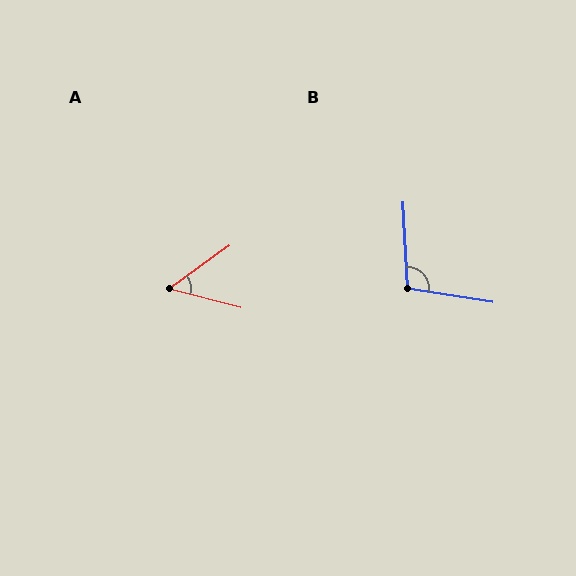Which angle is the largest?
B, at approximately 102 degrees.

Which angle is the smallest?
A, at approximately 50 degrees.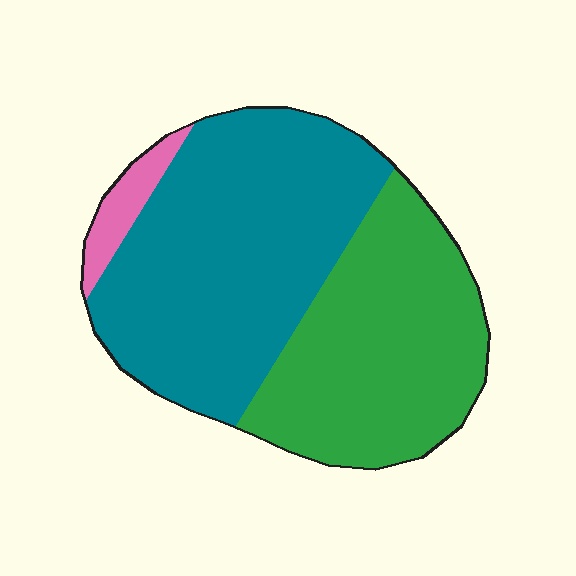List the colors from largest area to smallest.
From largest to smallest: teal, green, pink.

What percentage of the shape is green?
Green covers about 40% of the shape.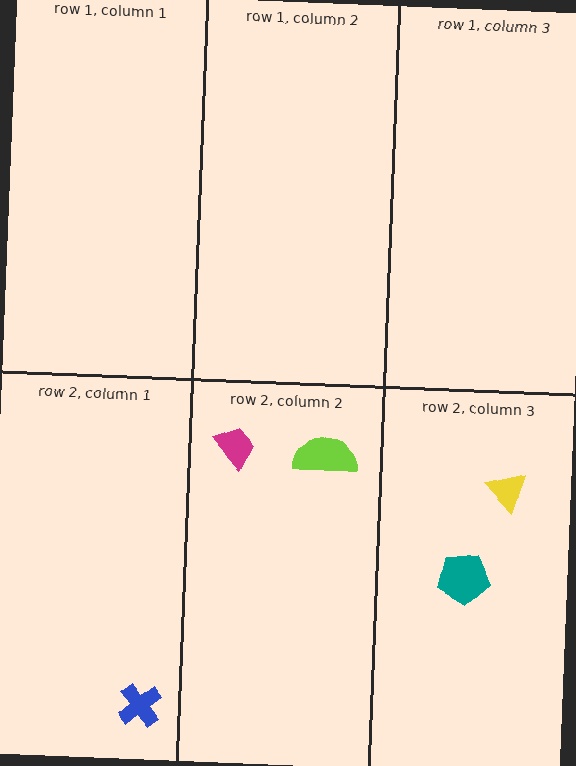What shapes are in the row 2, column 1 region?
The blue cross.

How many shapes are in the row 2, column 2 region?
2.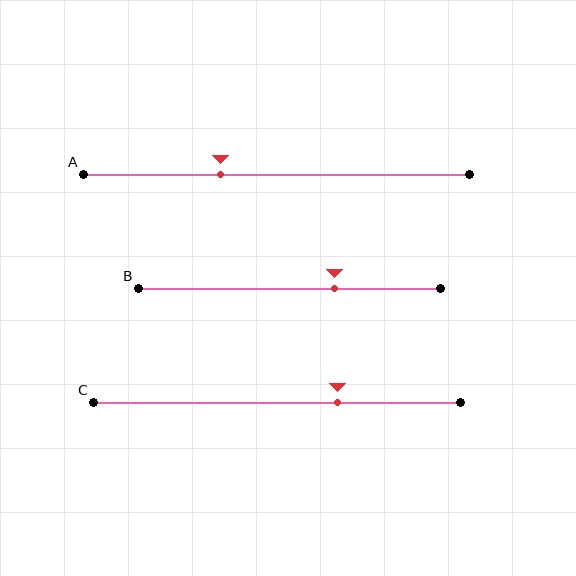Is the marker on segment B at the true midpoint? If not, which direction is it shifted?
No, the marker on segment B is shifted to the right by about 15% of the segment length.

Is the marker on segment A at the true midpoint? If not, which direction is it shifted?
No, the marker on segment A is shifted to the left by about 15% of the segment length.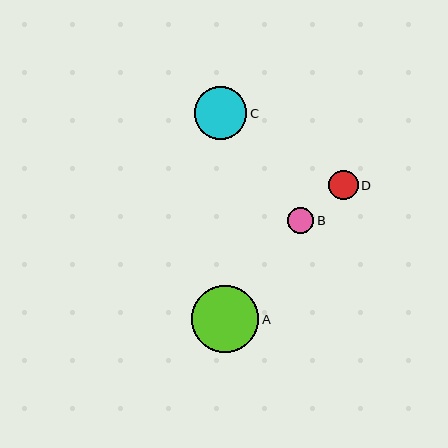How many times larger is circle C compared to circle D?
Circle C is approximately 1.8 times the size of circle D.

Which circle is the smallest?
Circle B is the smallest with a size of approximately 26 pixels.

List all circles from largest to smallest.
From largest to smallest: A, C, D, B.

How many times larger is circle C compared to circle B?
Circle C is approximately 2.0 times the size of circle B.